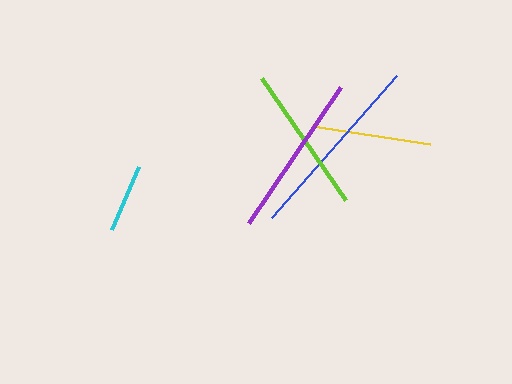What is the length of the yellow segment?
The yellow segment is approximately 120 pixels long.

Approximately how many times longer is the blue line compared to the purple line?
The blue line is approximately 1.2 times the length of the purple line.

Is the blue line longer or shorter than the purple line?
The blue line is longer than the purple line.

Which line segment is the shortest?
The cyan line is the shortest at approximately 69 pixels.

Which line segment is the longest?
The blue line is the longest at approximately 189 pixels.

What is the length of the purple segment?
The purple segment is approximately 164 pixels long.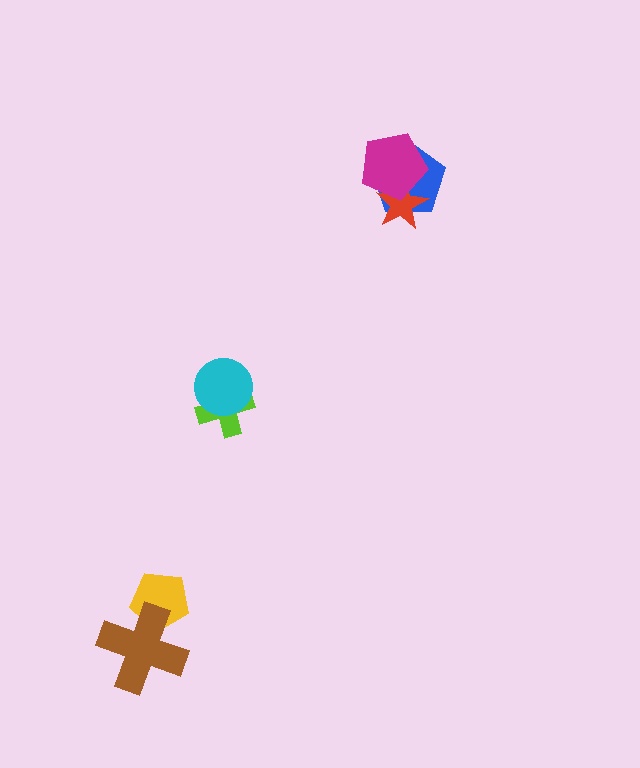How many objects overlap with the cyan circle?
1 object overlaps with the cyan circle.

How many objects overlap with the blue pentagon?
2 objects overlap with the blue pentagon.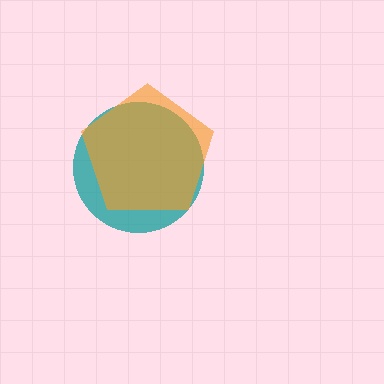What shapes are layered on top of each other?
The layered shapes are: a teal circle, an orange pentagon.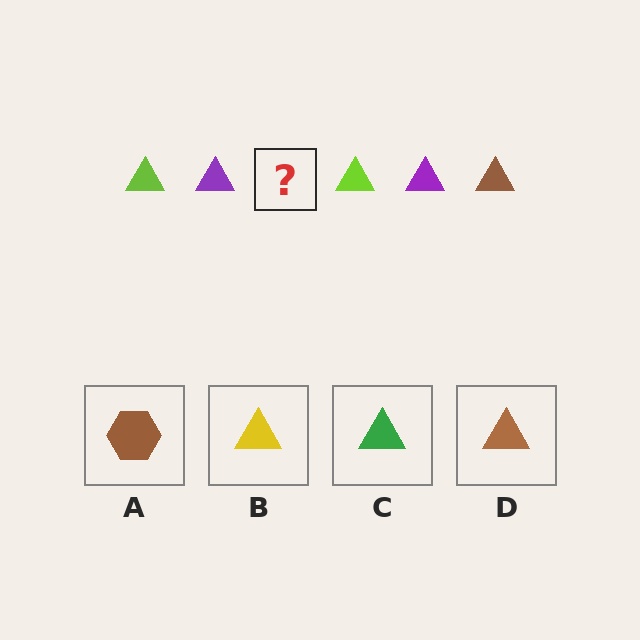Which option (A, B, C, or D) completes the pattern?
D.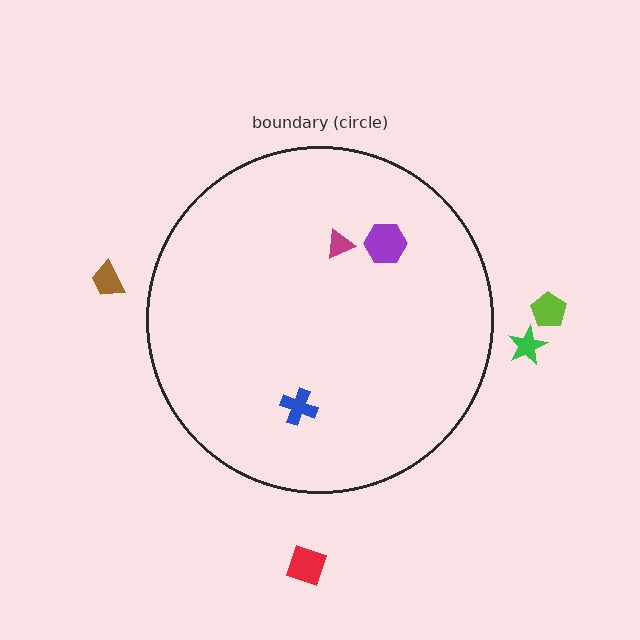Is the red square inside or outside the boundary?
Outside.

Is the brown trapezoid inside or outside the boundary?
Outside.